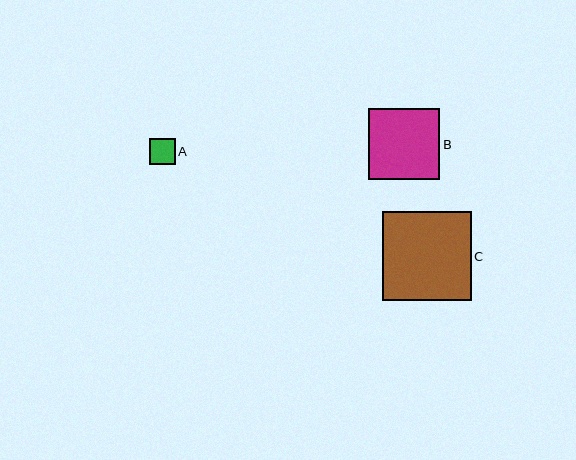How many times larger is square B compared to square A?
Square B is approximately 2.8 times the size of square A.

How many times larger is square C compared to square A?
Square C is approximately 3.4 times the size of square A.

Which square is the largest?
Square C is the largest with a size of approximately 89 pixels.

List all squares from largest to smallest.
From largest to smallest: C, B, A.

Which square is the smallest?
Square A is the smallest with a size of approximately 26 pixels.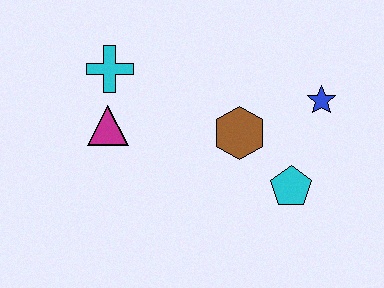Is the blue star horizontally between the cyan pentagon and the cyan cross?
No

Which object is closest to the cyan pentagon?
The brown hexagon is closest to the cyan pentagon.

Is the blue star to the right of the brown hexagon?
Yes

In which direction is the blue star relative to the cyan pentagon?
The blue star is above the cyan pentagon.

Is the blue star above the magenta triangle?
Yes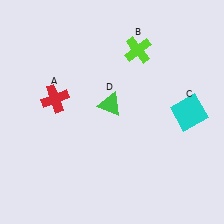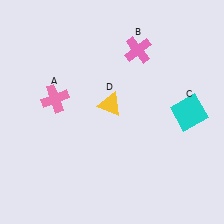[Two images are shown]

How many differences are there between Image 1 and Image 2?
There are 3 differences between the two images.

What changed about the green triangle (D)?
In Image 1, D is green. In Image 2, it changed to yellow.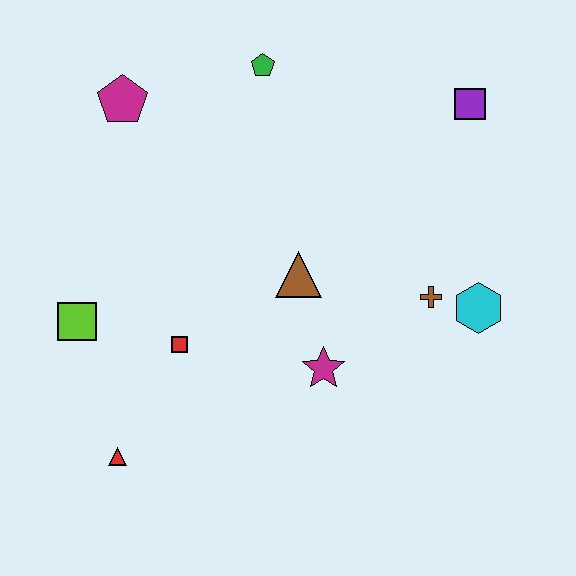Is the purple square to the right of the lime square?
Yes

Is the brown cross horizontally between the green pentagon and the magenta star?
No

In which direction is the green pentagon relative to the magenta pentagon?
The green pentagon is to the right of the magenta pentagon.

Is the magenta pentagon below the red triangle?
No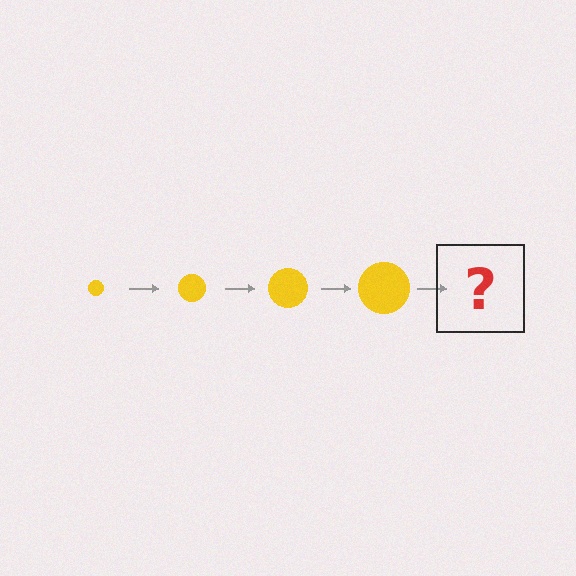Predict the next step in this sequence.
The next step is a yellow circle, larger than the previous one.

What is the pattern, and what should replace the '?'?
The pattern is that the circle gets progressively larger each step. The '?' should be a yellow circle, larger than the previous one.